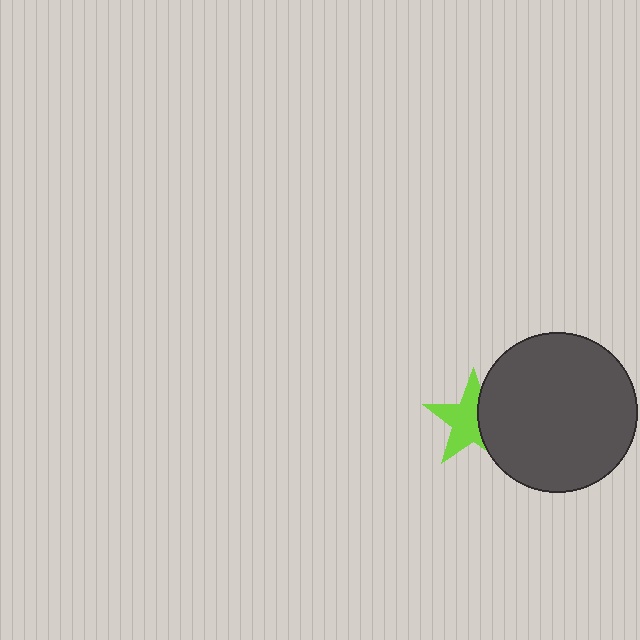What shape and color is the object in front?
The object in front is a dark gray circle.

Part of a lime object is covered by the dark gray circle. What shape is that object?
It is a star.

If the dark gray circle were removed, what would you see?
You would see the complete lime star.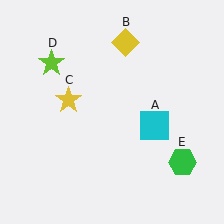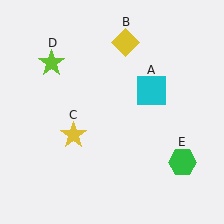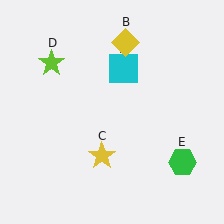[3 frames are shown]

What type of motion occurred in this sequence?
The cyan square (object A), yellow star (object C) rotated counterclockwise around the center of the scene.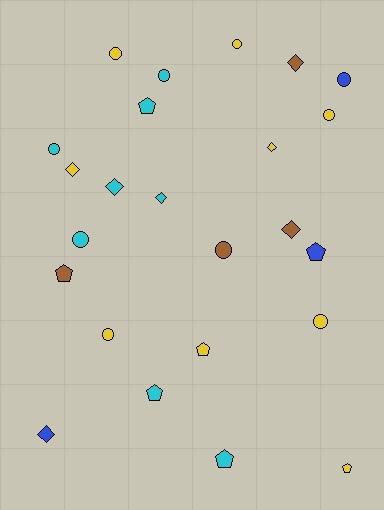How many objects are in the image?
There are 24 objects.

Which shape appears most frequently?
Circle, with 10 objects.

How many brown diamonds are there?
There are 2 brown diamonds.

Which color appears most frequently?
Yellow, with 9 objects.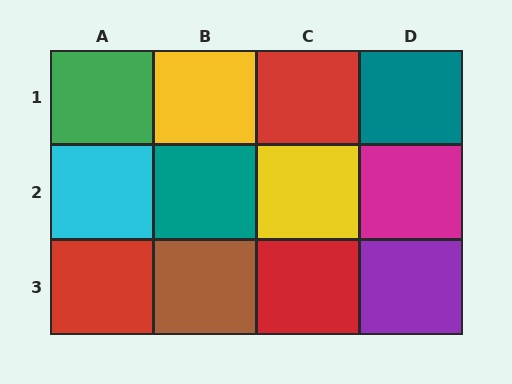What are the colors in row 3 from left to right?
Red, brown, red, purple.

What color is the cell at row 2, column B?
Teal.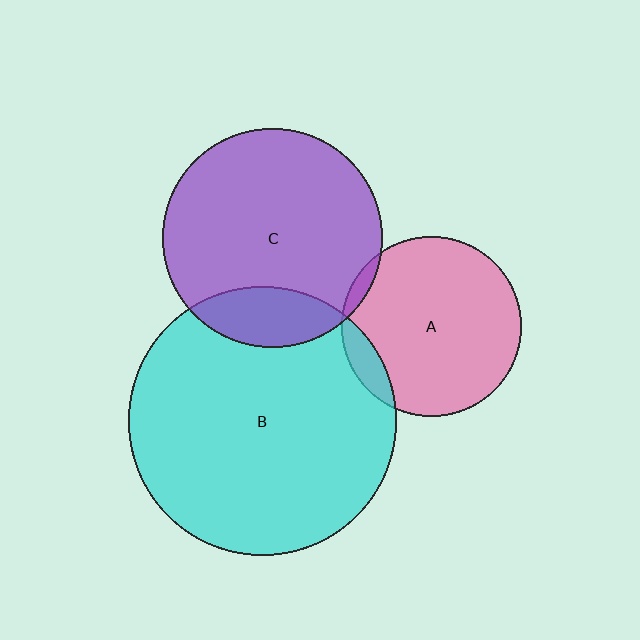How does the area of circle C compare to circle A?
Approximately 1.5 times.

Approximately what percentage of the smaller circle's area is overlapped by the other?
Approximately 5%.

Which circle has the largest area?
Circle B (cyan).